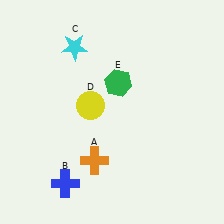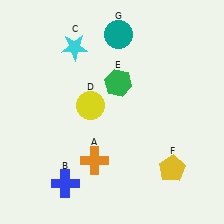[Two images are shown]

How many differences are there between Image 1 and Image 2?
There are 2 differences between the two images.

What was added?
A yellow pentagon (F), a teal circle (G) were added in Image 2.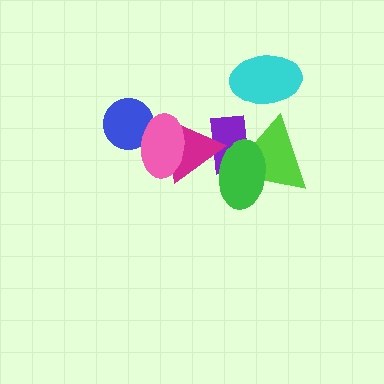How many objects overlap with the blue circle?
1 object overlaps with the blue circle.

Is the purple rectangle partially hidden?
Yes, it is partially covered by another shape.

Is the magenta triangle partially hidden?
Yes, it is partially covered by another shape.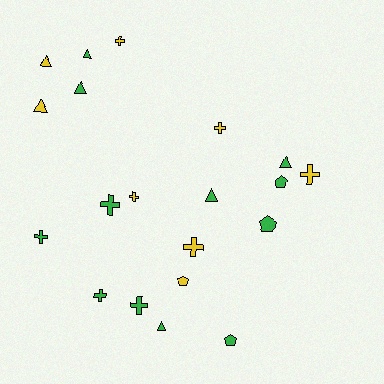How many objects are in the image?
There are 20 objects.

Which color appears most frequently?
Green, with 12 objects.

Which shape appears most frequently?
Cross, with 9 objects.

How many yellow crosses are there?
There are 5 yellow crosses.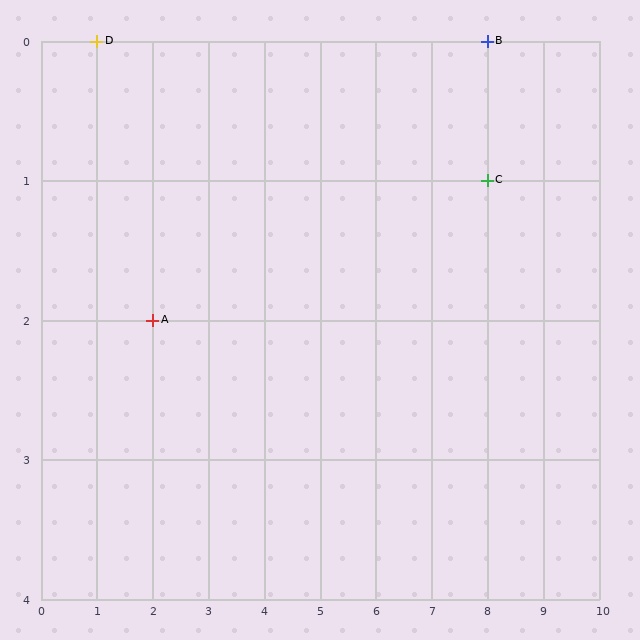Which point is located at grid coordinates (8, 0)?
Point B is at (8, 0).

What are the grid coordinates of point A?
Point A is at grid coordinates (2, 2).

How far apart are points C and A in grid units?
Points C and A are 6 columns and 1 row apart (about 6.1 grid units diagonally).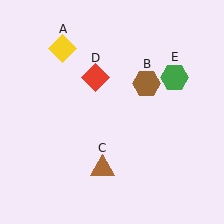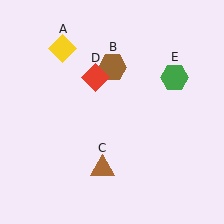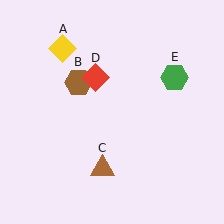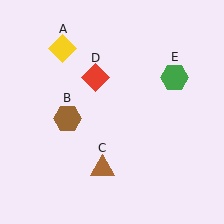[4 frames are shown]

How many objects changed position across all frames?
1 object changed position: brown hexagon (object B).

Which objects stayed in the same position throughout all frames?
Yellow diamond (object A) and brown triangle (object C) and red diamond (object D) and green hexagon (object E) remained stationary.